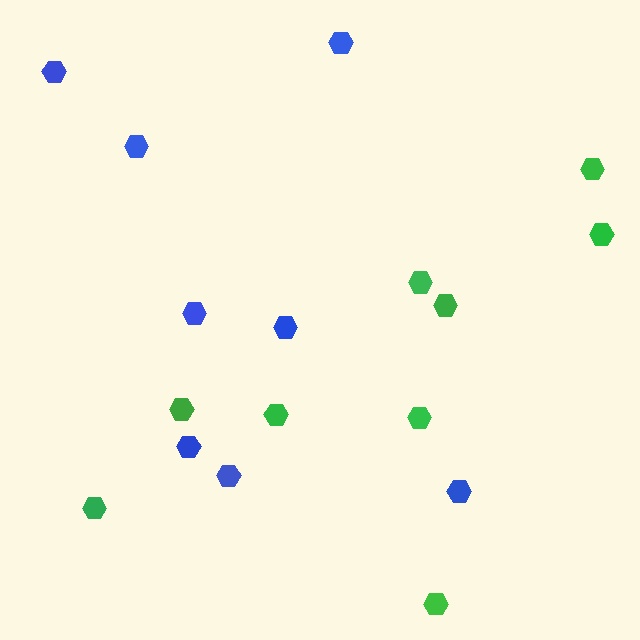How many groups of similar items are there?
There are 2 groups: one group of blue hexagons (8) and one group of green hexagons (9).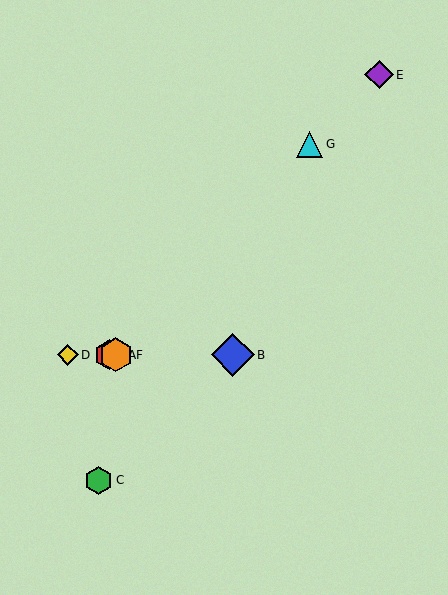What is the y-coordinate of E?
Object E is at y≈75.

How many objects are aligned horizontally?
4 objects (A, B, D, F) are aligned horizontally.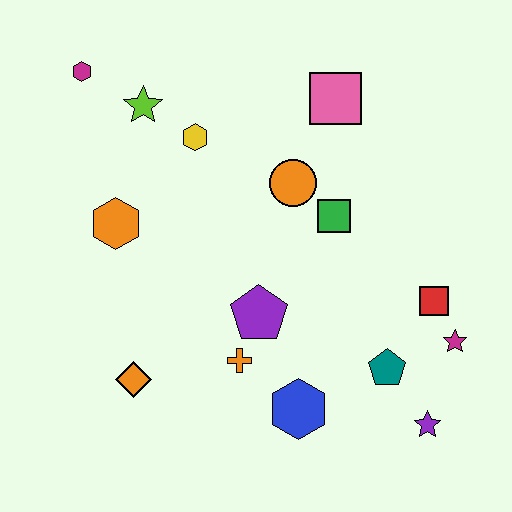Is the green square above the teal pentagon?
Yes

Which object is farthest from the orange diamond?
The pink square is farthest from the orange diamond.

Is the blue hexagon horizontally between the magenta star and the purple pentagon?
Yes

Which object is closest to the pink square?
The orange circle is closest to the pink square.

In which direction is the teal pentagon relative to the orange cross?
The teal pentagon is to the right of the orange cross.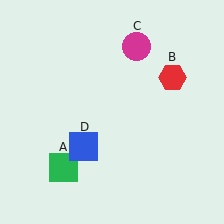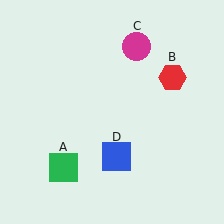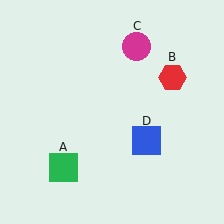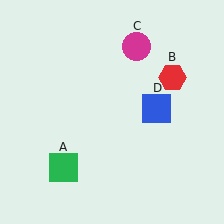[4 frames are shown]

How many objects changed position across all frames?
1 object changed position: blue square (object D).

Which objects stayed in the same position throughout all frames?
Green square (object A) and red hexagon (object B) and magenta circle (object C) remained stationary.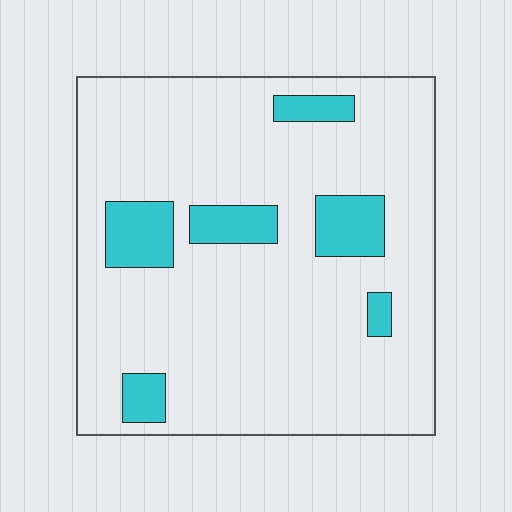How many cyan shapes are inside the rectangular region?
6.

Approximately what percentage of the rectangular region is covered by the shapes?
Approximately 15%.